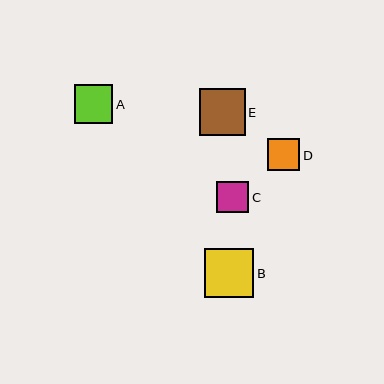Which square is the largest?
Square B is the largest with a size of approximately 49 pixels.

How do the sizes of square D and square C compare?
Square D and square C are approximately the same size.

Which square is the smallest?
Square C is the smallest with a size of approximately 32 pixels.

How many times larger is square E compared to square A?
Square E is approximately 1.2 times the size of square A.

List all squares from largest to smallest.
From largest to smallest: B, E, A, D, C.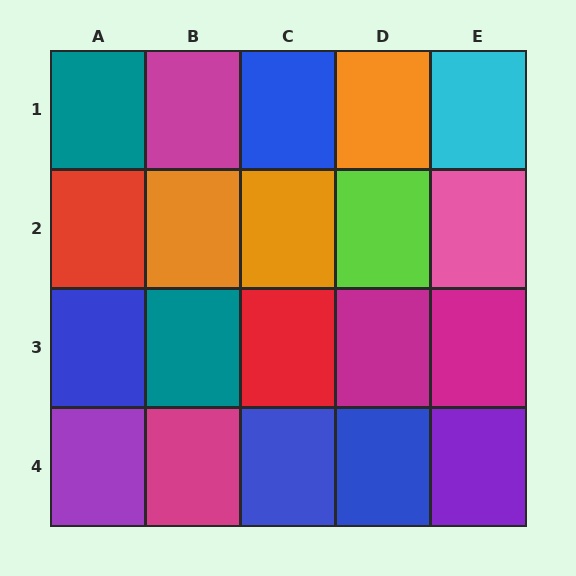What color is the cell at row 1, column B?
Magenta.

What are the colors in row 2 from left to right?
Red, orange, orange, lime, pink.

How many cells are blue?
4 cells are blue.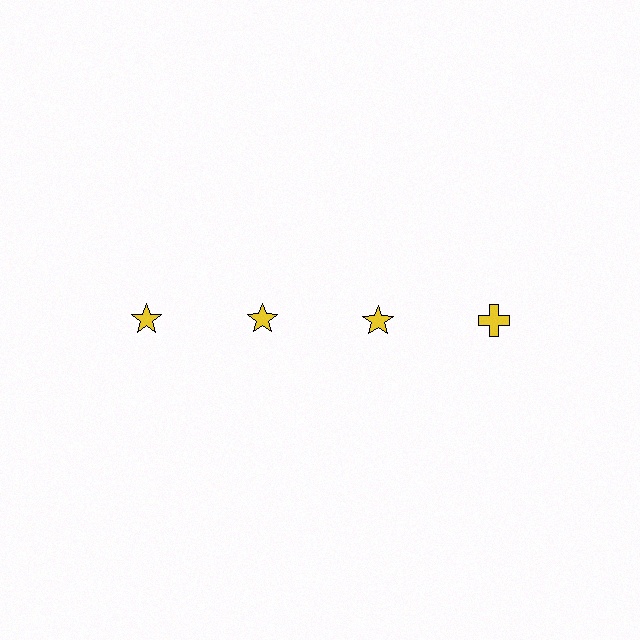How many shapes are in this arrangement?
There are 4 shapes arranged in a grid pattern.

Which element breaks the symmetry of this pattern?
The yellow cross in the top row, second from right column breaks the symmetry. All other shapes are yellow stars.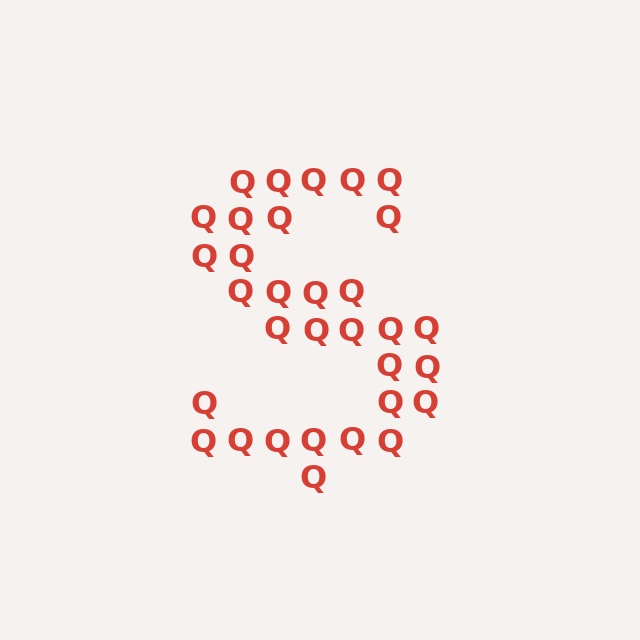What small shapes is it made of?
It is made of small letter Q's.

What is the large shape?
The large shape is the letter S.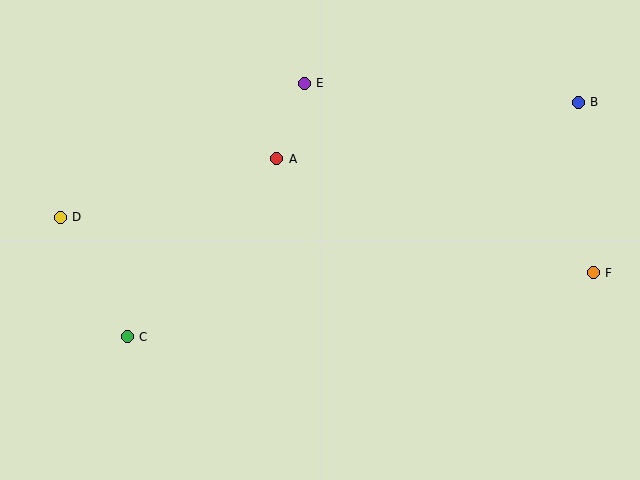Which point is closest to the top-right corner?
Point B is closest to the top-right corner.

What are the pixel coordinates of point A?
Point A is at (277, 159).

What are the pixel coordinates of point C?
Point C is at (127, 337).